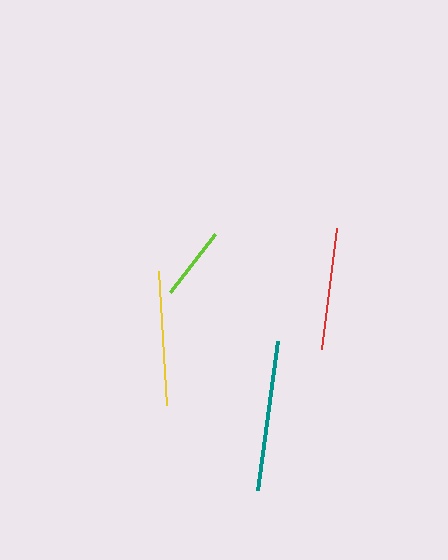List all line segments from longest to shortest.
From longest to shortest: teal, yellow, red, lime.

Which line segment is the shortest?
The lime line is the shortest at approximately 74 pixels.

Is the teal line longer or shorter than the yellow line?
The teal line is longer than the yellow line.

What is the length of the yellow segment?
The yellow segment is approximately 134 pixels long.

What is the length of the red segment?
The red segment is approximately 121 pixels long.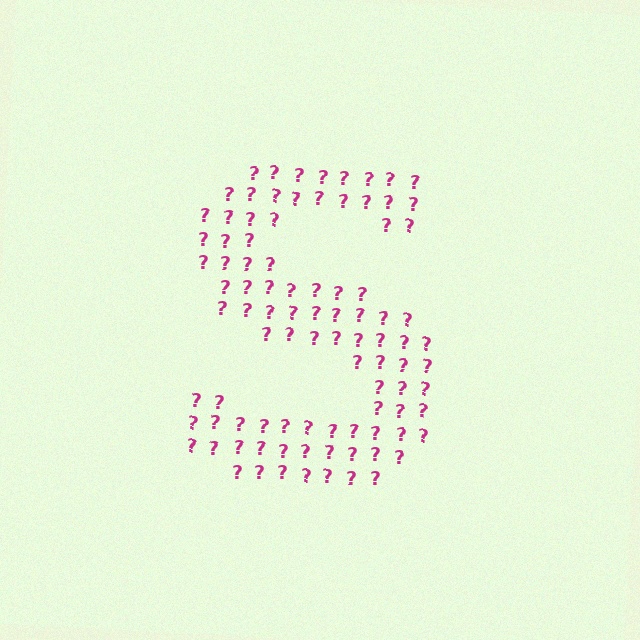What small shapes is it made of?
It is made of small question marks.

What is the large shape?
The large shape is the letter S.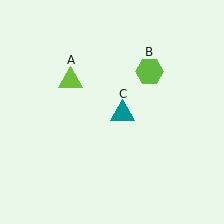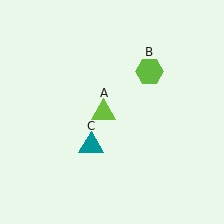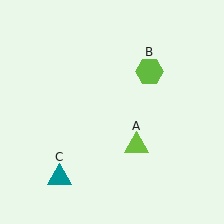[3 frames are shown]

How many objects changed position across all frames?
2 objects changed position: lime triangle (object A), teal triangle (object C).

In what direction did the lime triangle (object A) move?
The lime triangle (object A) moved down and to the right.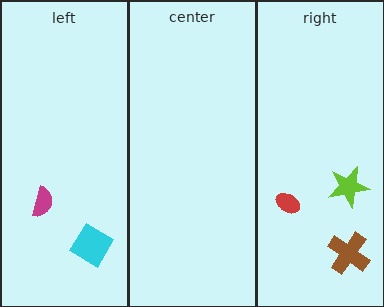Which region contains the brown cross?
The right region.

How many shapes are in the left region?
2.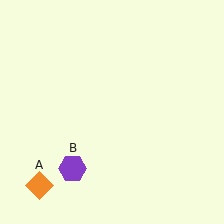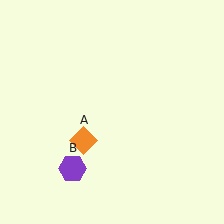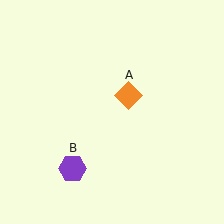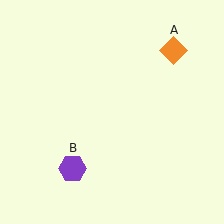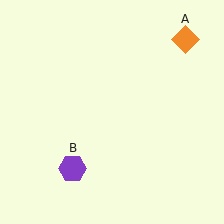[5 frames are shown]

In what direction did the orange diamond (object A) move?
The orange diamond (object A) moved up and to the right.